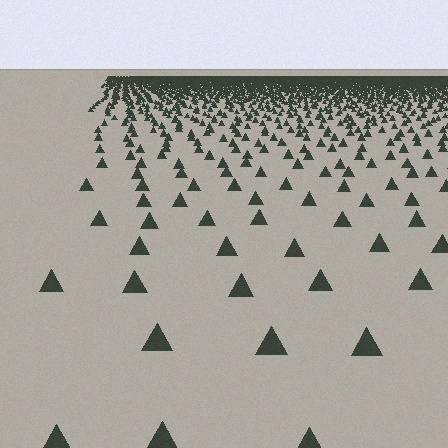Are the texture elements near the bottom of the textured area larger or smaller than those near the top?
Larger. Near the bottom, elements are closer to the viewer and appear at a bigger on-screen size.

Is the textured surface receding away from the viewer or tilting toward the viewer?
The surface is receding away from the viewer. Texture elements get smaller and denser toward the top.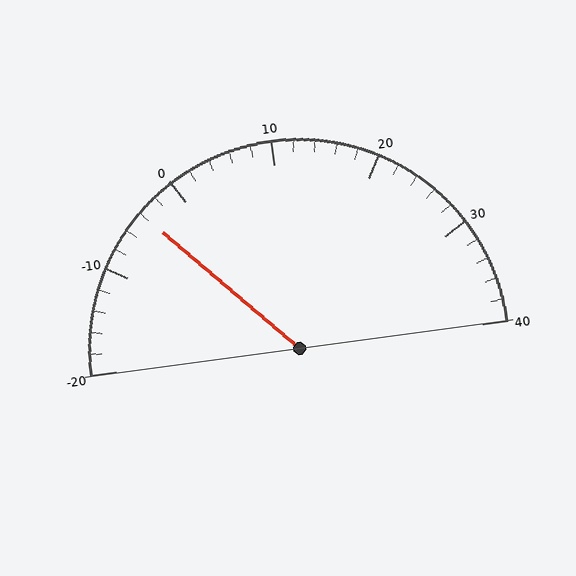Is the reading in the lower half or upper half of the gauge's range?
The reading is in the lower half of the range (-20 to 40).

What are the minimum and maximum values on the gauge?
The gauge ranges from -20 to 40.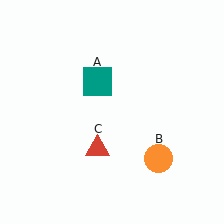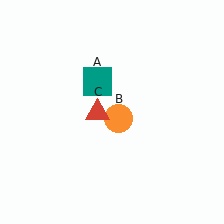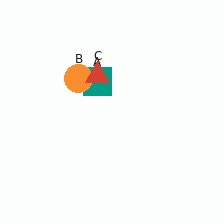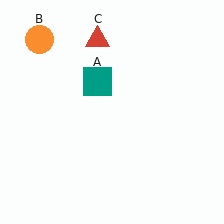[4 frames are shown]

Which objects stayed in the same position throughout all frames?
Teal square (object A) remained stationary.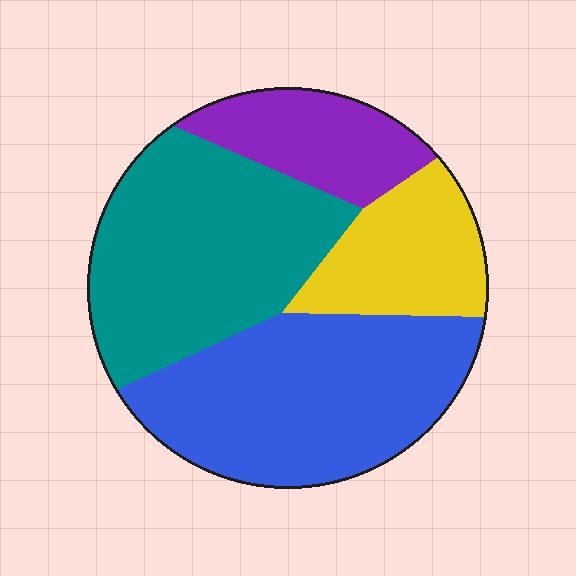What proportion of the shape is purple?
Purple covers 14% of the shape.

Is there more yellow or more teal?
Teal.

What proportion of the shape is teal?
Teal covers about 35% of the shape.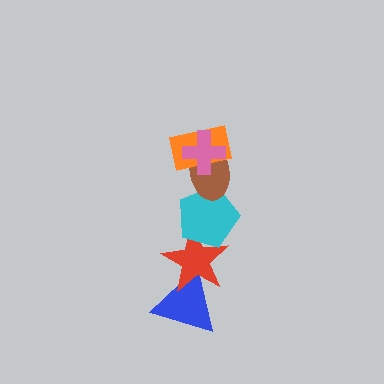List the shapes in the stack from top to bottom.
From top to bottom: the pink cross, the orange rectangle, the brown ellipse, the cyan pentagon, the red star, the blue triangle.